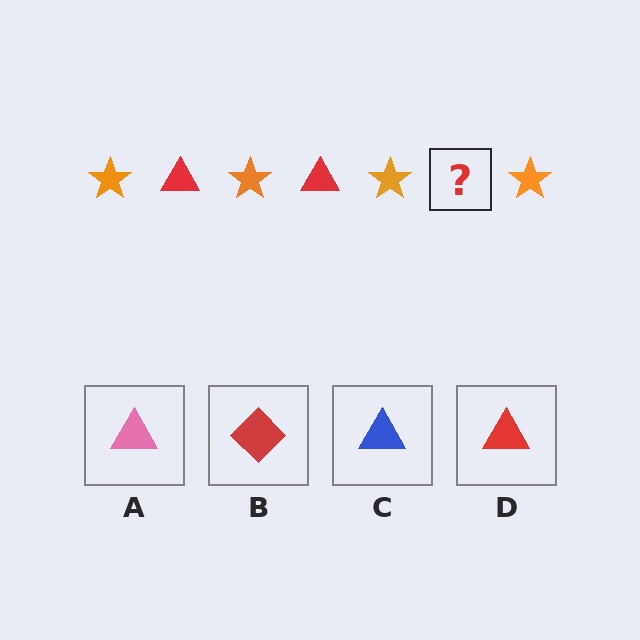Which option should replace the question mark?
Option D.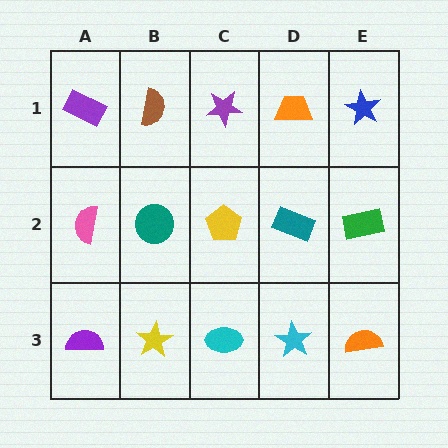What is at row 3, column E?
An orange semicircle.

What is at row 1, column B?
A brown semicircle.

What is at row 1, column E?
A blue star.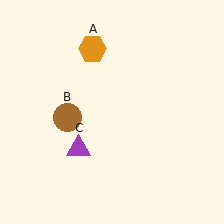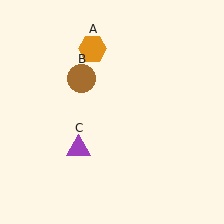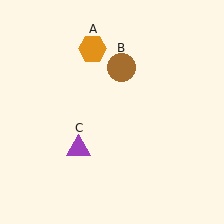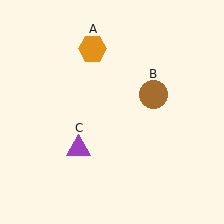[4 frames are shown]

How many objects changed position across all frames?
1 object changed position: brown circle (object B).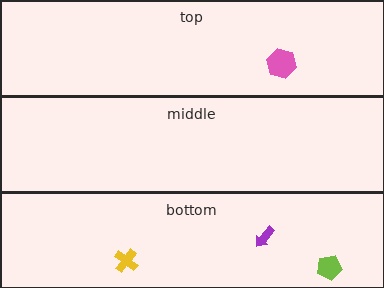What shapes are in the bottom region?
The yellow cross, the lime pentagon, the purple arrow.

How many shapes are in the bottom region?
3.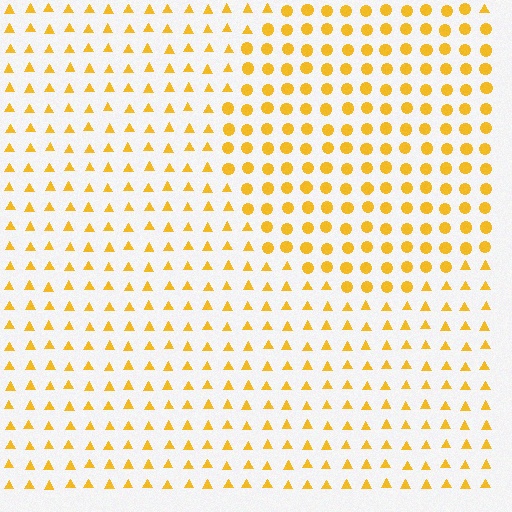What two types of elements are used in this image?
The image uses circles inside the circle region and triangles outside it.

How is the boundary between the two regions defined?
The boundary is defined by a change in element shape: circles inside vs. triangles outside. All elements share the same color and spacing.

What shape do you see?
I see a circle.